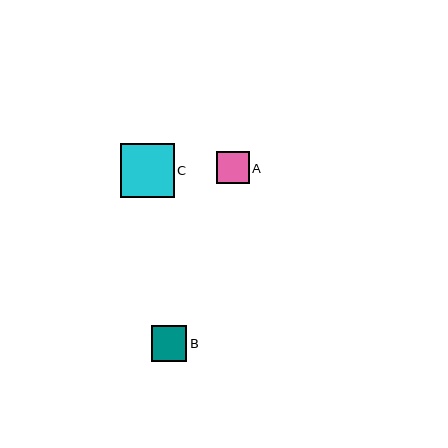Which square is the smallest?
Square A is the smallest with a size of approximately 33 pixels.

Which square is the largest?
Square C is the largest with a size of approximately 54 pixels.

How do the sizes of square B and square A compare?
Square B and square A are approximately the same size.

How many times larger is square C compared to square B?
Square C is approximately 1.5 times the size of square B.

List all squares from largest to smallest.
From largest to smallest: C, B, A.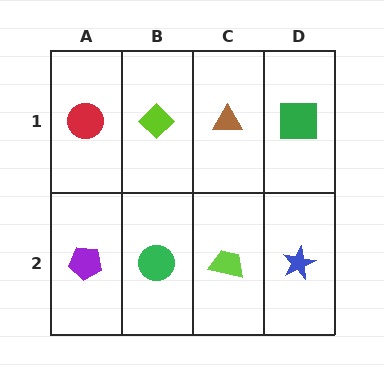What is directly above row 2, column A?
A red circle.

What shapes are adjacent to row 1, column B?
A green circle (row 2, column B), a red circle (row 1, column A), a brown triangle (row 1, column C).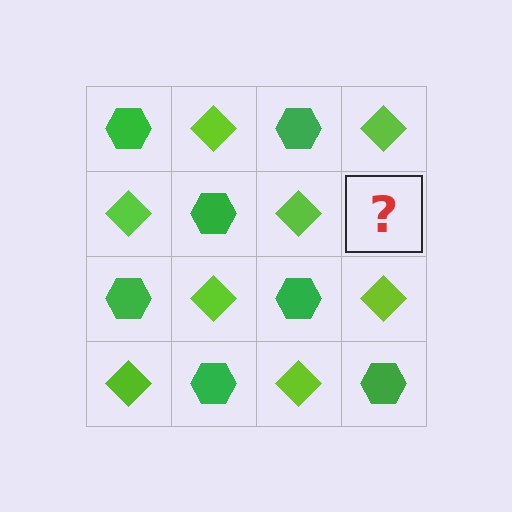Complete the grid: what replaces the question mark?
The question mark should be replaced with a green hexagon.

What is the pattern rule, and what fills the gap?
The rule is that it alternates green hexagon and lime diamond in a checkerboard pattern. The gap should be filled with a green hexagon.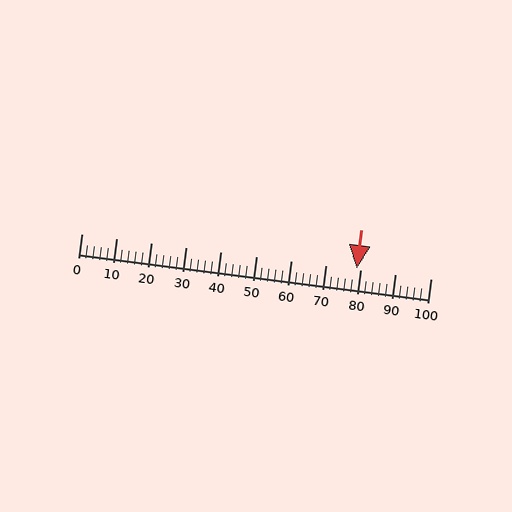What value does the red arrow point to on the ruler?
The red arrow points to approximately 79.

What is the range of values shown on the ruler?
The ruler shows values from 0 to 100.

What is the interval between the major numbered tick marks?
The major tick marks are spaced 10 units apart.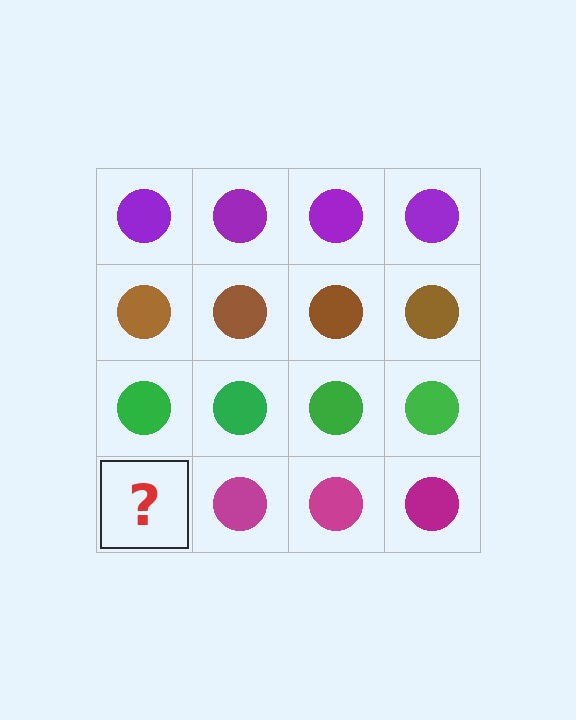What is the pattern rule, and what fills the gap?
The rule is that each row has a consistent color. The gap should be filled with a magenta circle.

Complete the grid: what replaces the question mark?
The question mark should be replaced with a magenta circle.